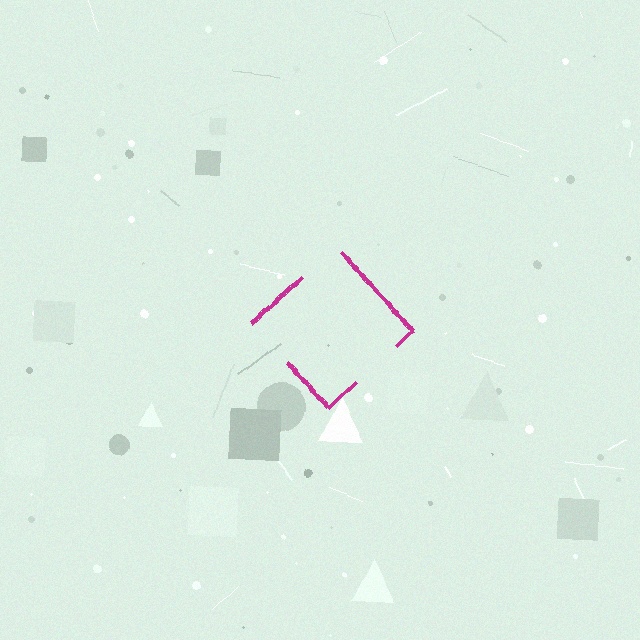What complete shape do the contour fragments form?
The contour fragments form a diamond.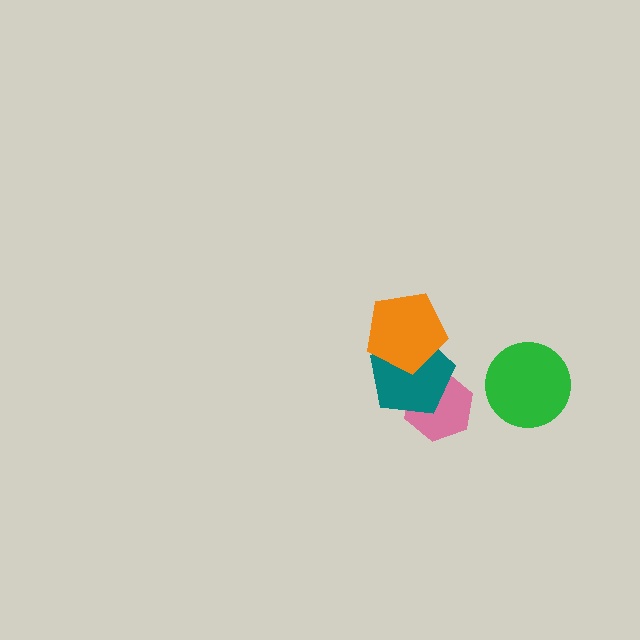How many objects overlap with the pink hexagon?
1 object overlaps with the pink hexagon.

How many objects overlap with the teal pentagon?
2 objects overlap with the teal pentagon.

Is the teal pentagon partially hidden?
Yes, it is partially covered by another shape.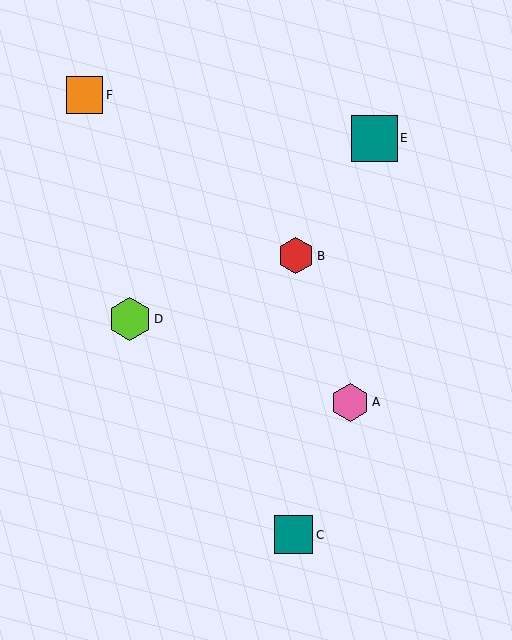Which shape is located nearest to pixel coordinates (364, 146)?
The teal square (labeled E) at (374, 138) is nearest to that location.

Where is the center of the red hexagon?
The center of the red hexagon is at (296, 256).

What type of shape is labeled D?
Shape D is a lime hexagon.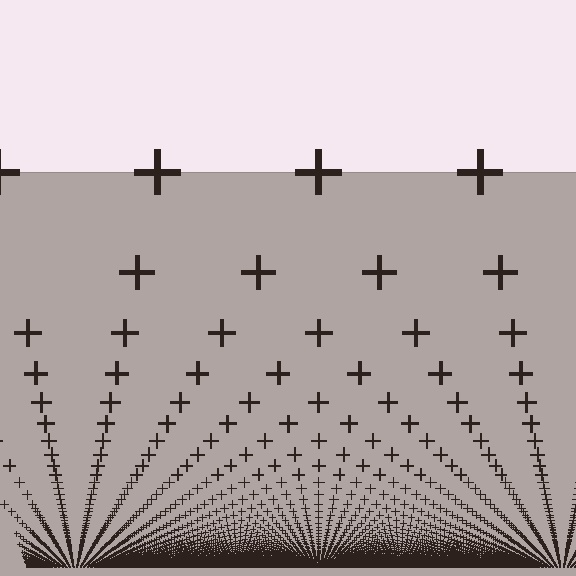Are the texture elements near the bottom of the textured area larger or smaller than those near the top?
Smaller. The gradient is inverted — elements near the bottom are smaller and denser.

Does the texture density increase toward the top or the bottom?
Density increases toward the bottom.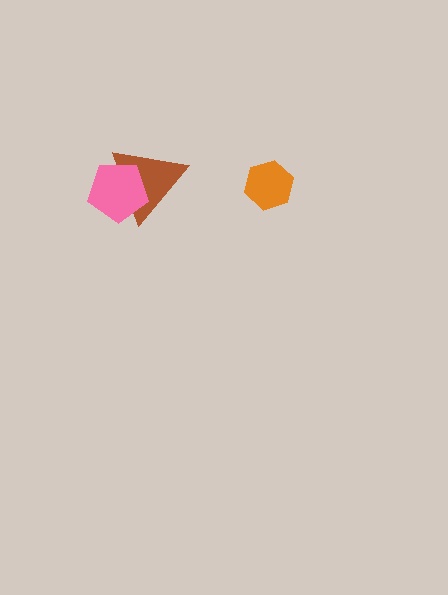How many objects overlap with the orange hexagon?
0 objects overlap with the orange hexagon.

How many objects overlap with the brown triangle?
1 object overlaps with the brown triangle.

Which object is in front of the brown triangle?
The pink pentagon is in front of the brown triangle.